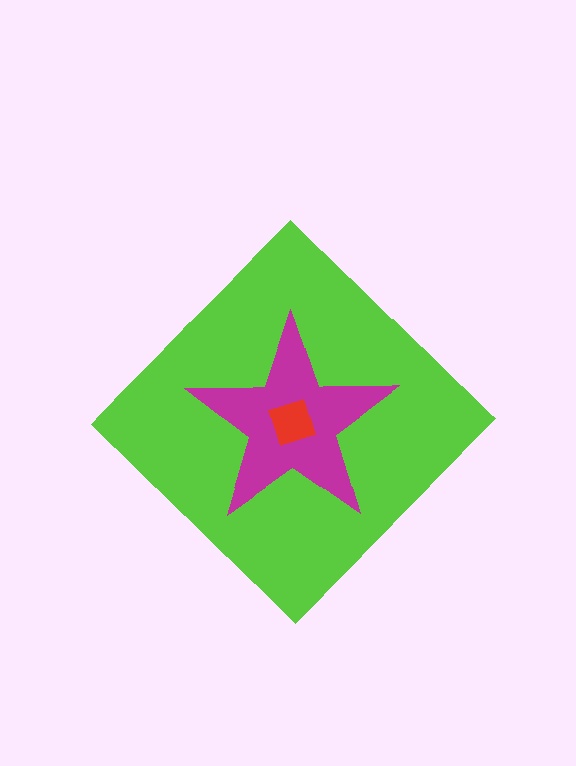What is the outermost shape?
The lime diamond.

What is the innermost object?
The red square.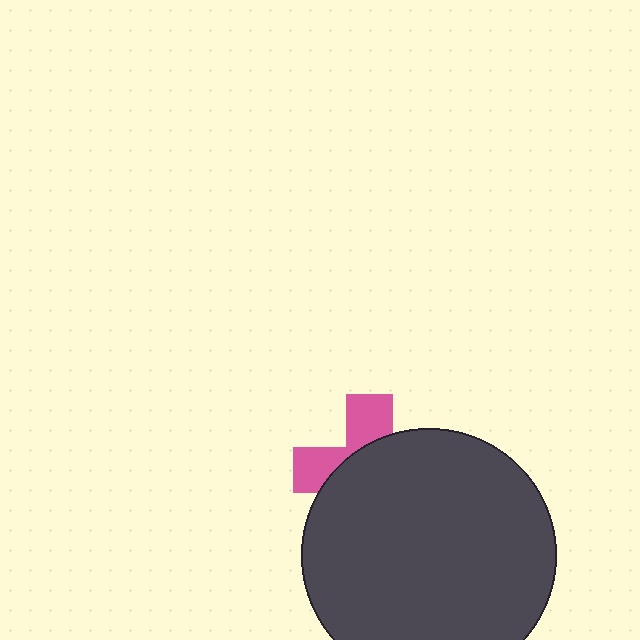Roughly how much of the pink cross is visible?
A small part of it is visible (roughly 35%).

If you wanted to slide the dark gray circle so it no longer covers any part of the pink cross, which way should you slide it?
Slide it down — that is the most direct way to separate the two shapes.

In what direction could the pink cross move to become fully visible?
The pink cross could move up. That would shift it out from behind the dark gray circle entirely.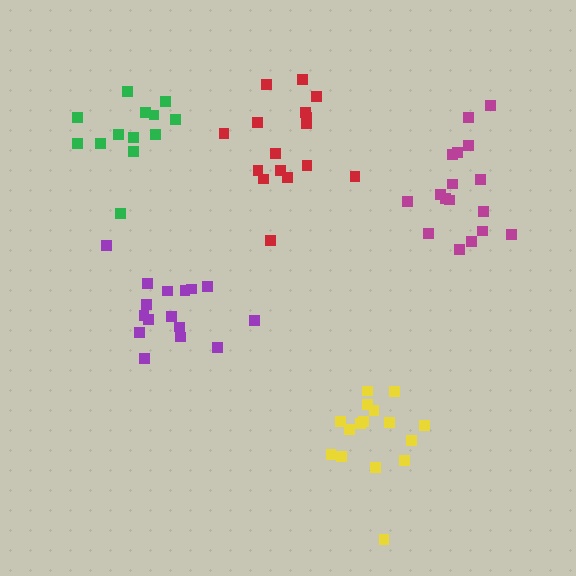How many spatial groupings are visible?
There are 5 spatial groupings.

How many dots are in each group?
Group 1: 16 dots, Group 2: 17 dots, Group 3: 16 dots, Group 4: 13 dots, Group 5: 16 dots (78 total).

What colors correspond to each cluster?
The clusters are colored: yellow, magenta, red, green, purple.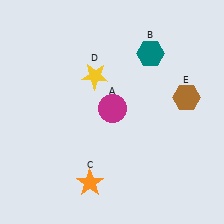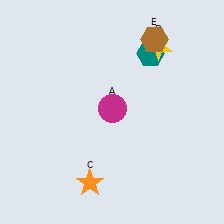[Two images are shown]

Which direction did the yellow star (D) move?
The yellow star (D) moved right.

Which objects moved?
The objects that moved are: the yellow star (D), the brown hexagon (E).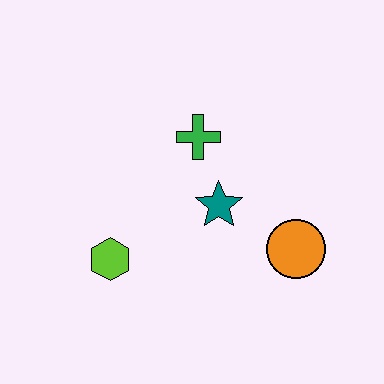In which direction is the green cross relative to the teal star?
The green cross is above the teal star.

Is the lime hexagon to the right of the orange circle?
No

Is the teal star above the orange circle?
Yes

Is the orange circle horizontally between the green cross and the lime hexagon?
No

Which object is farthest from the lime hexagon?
The orange circle is farthest from the lime hexagon.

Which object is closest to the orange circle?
The teal star is closest to the orange circle.